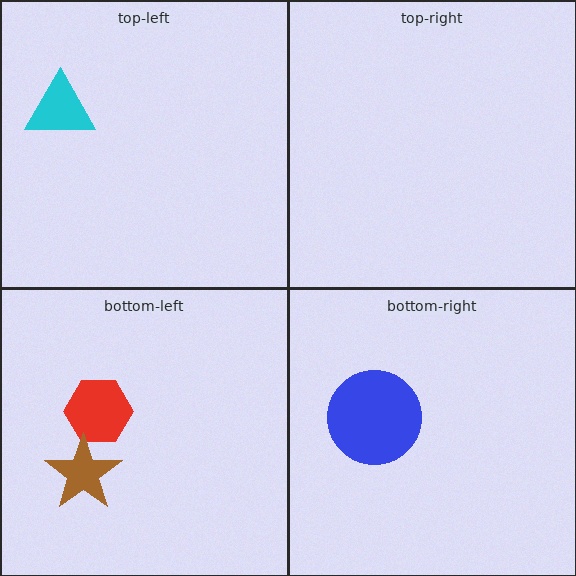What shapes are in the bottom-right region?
The blue circle.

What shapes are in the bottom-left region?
The red hexagon, the brown star.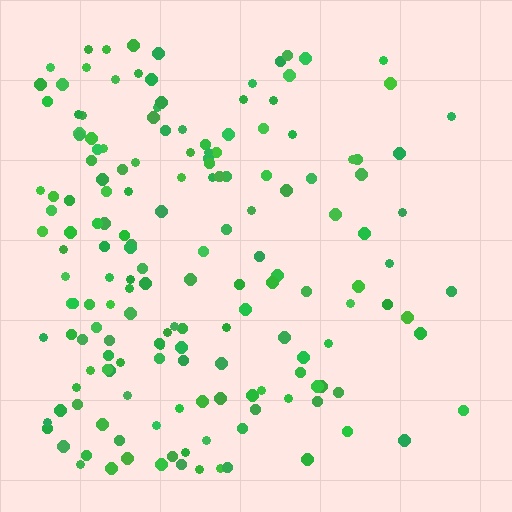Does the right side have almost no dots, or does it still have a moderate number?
Still a moderate number, just noticeably fewer than the left.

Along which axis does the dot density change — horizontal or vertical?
Horizontal.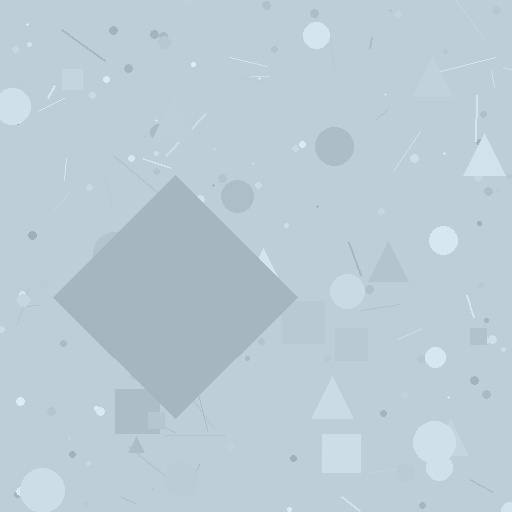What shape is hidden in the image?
A diamond is hidden in the image.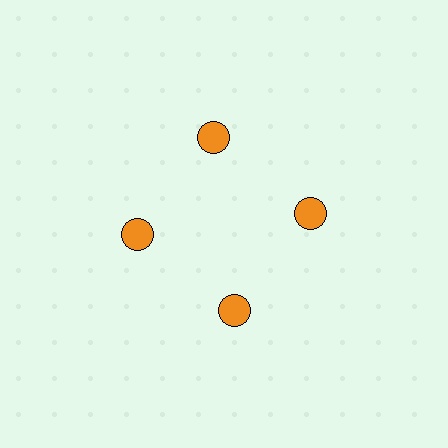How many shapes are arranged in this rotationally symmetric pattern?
There are 4 shapes, arranged in 4 groups of 1.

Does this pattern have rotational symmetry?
Yes, this pattern has 4-fold rotational symmetry. It looks the same after rotating 90 degrees around the center.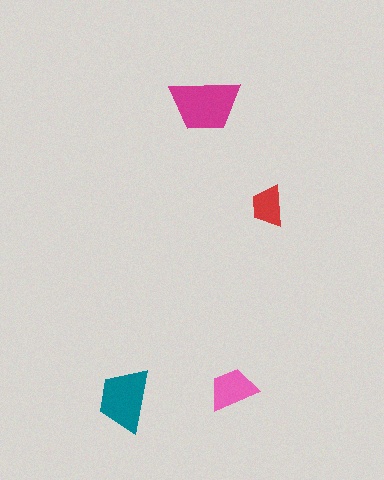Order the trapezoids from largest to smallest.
the magenta one, the teal one, the pink one, the red one.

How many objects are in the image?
There are 4 objects in the image.